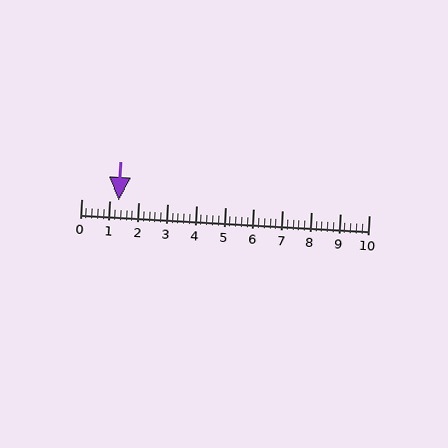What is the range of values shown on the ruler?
The ruler shows values from 0 to 10.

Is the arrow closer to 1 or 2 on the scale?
The arrow is closer to 1.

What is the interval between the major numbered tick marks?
The major tick marks are spaced 1 units apart.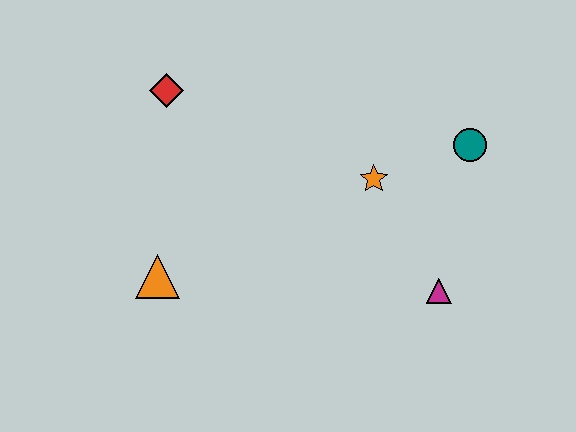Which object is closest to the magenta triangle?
The orange star is closest to the magenta triangle.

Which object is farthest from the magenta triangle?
The red diamond is farthest from the magenta triangle.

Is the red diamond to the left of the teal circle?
Yes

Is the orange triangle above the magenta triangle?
Yes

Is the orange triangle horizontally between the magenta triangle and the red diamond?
No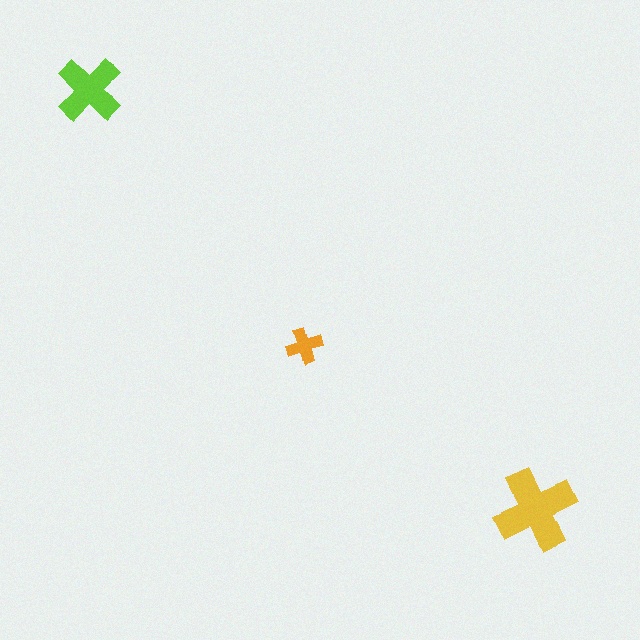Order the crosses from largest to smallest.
the yellow one, the lime one, the orange one.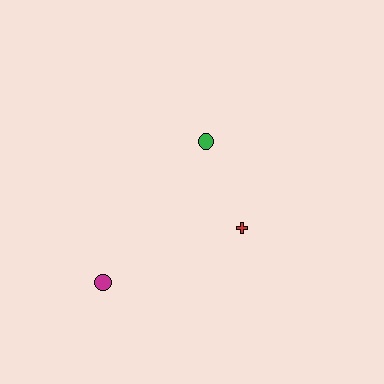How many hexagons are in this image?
There are no hexagons.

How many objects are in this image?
There are 3 objects.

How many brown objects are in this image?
There are no brown objects.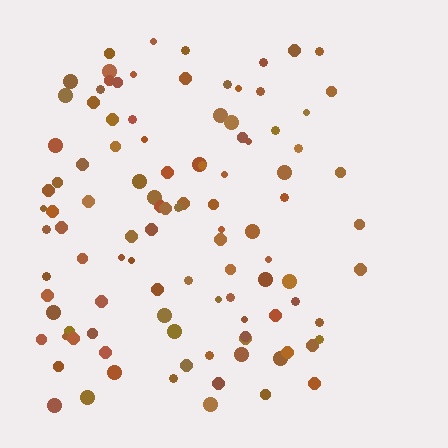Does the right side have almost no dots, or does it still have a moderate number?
Still a moderate number, just noticeably fewer than the left.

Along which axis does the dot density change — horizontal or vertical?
Horizontal.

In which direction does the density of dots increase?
From right to left, with the left side densest.